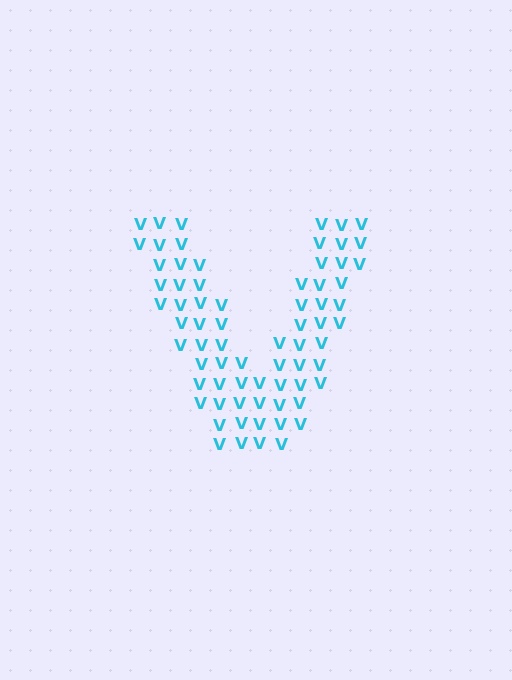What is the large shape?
The large shape is the letter V.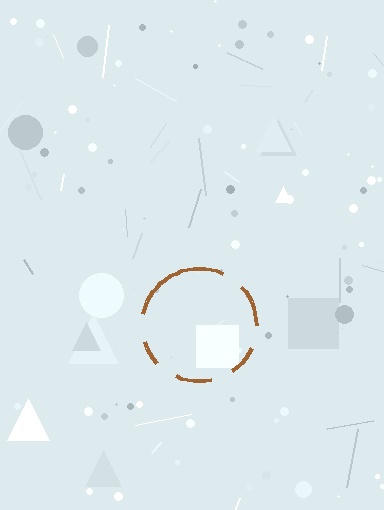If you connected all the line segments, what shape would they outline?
They would outline a circle.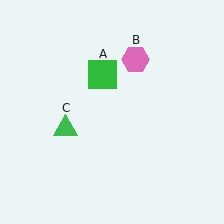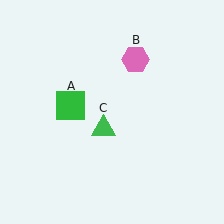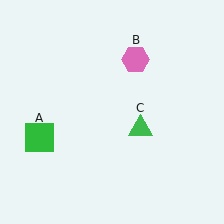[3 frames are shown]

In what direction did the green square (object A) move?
The green square (object A) moved down and to the left.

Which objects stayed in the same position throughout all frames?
Pink hexagon (object B) remained stationary.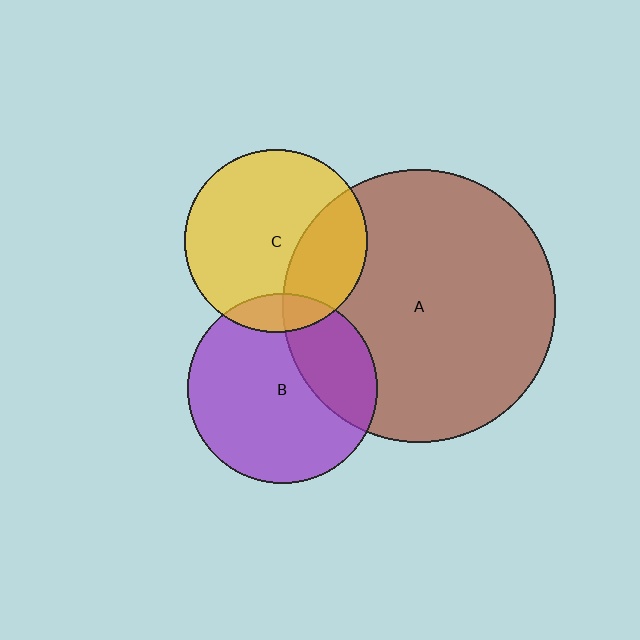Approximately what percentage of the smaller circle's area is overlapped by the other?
Approximately 30%.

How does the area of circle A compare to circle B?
Approximately 2.1 times.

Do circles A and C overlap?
Yes.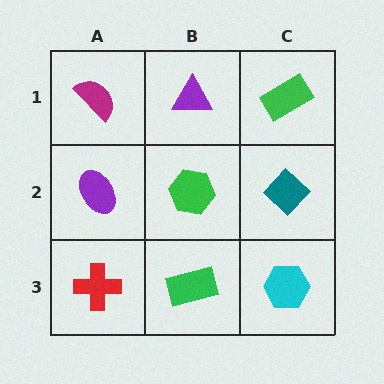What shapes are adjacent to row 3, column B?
A green hexagon (row 2, column B), a red cross (row 3, column A), a cyan hexagon (row 3, column C).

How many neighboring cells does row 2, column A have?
3.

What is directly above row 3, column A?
A purple ellipse.